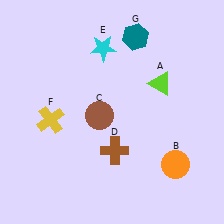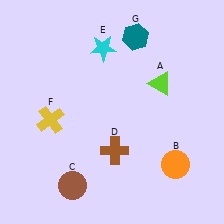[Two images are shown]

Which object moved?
The brown circle (C) moved down.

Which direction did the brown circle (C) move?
The brown circle (C) moved down.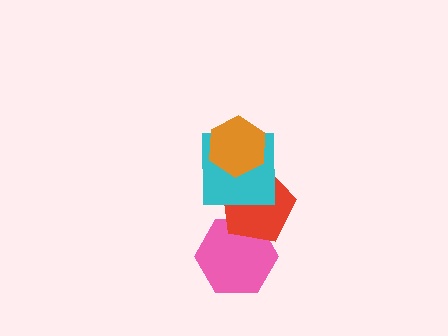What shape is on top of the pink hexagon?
The red pentagon is on top of the pink hexagon.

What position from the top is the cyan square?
The cyan square is 2nd from the top.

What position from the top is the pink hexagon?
The pink hexagon is 4th from the top.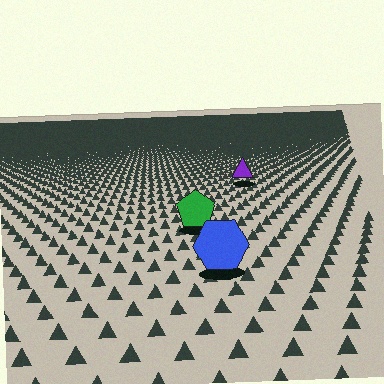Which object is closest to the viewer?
The blue hexagon is closest. The texture marks near it are larger and more spread out.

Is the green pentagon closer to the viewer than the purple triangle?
Yes. The green pentagon is closer — you can tell from the texture gradient: the ground texture is coarser near it.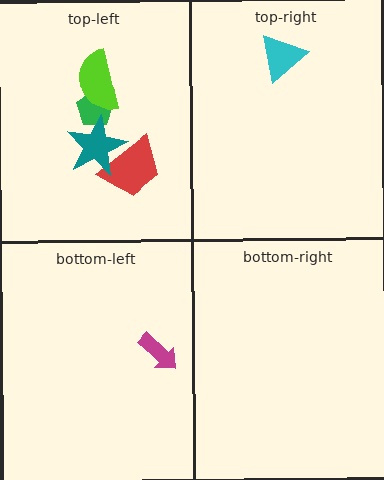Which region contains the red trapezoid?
The top-left region.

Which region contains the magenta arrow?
The bottom-left region.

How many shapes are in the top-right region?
1.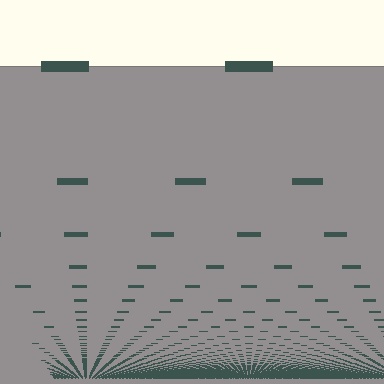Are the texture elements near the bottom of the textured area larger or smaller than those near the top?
Smaller. The gradient is inverted — elements near the bottom are smaller and denser.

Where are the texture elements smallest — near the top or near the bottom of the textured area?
Near the bottom.